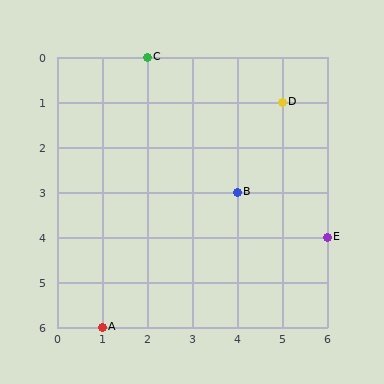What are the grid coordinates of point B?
Point B is at grid coordinates (4, 3).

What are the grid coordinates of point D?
Point D is at grid coordinates (5, 1).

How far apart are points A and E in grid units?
Points A and E are 5 columns and 2 rows apart (about 5.4 grid units diagonally).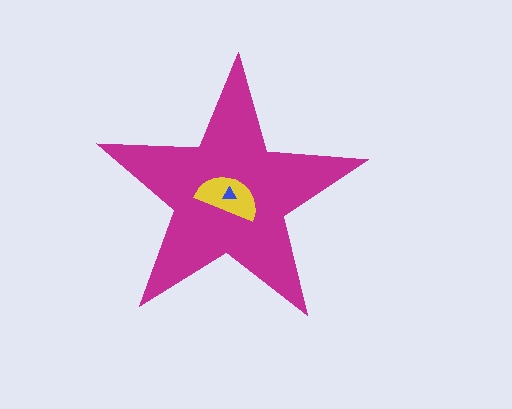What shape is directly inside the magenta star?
The yellow semicircle.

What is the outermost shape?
The magenta star.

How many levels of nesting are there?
3.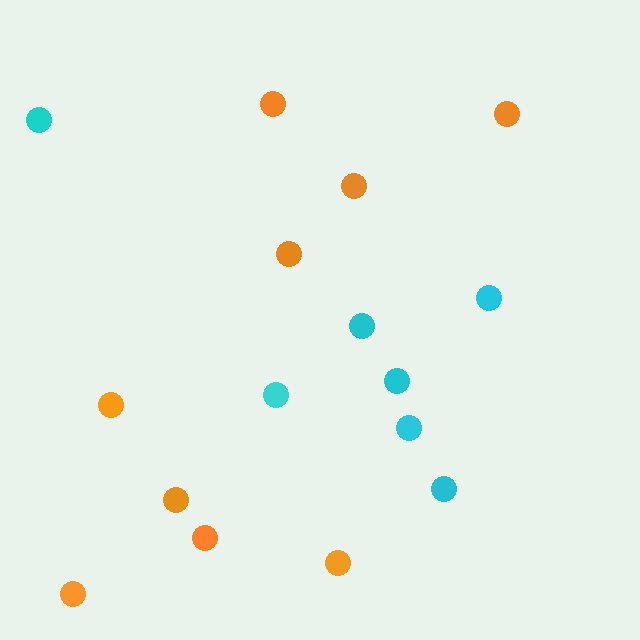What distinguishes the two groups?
There are 2 groups: one group of cyan circles (7) and one group of orange circles (9).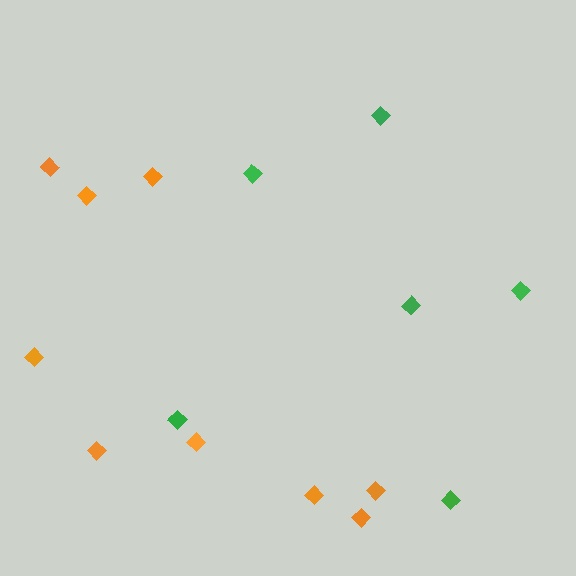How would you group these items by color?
There are 2 groups: one group of green diamonds (6) and one group of orange diamonds (9).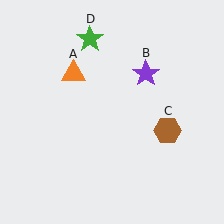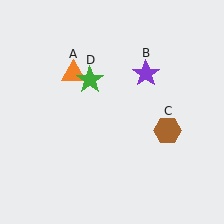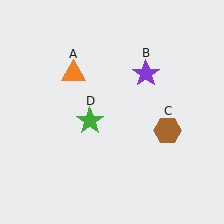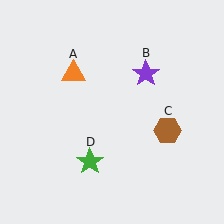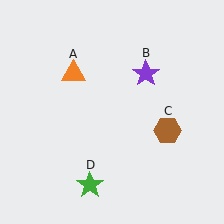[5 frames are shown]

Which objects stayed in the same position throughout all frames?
Orange triangle (object A) and purple star (object B) and brown hexagon (object C) remained stationary.